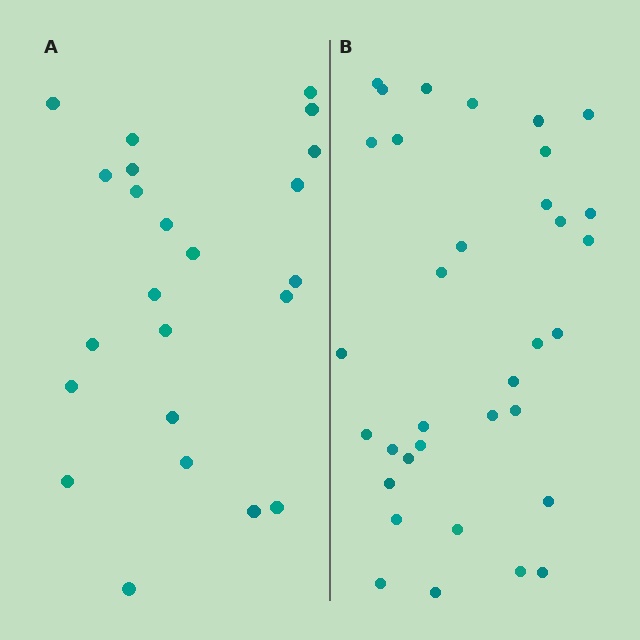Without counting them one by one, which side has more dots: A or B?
Region B (the right region) has more dots.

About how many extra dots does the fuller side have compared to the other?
Region B has roughly 12 or so more dots than region A.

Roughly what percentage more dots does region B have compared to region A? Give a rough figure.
About 50% more.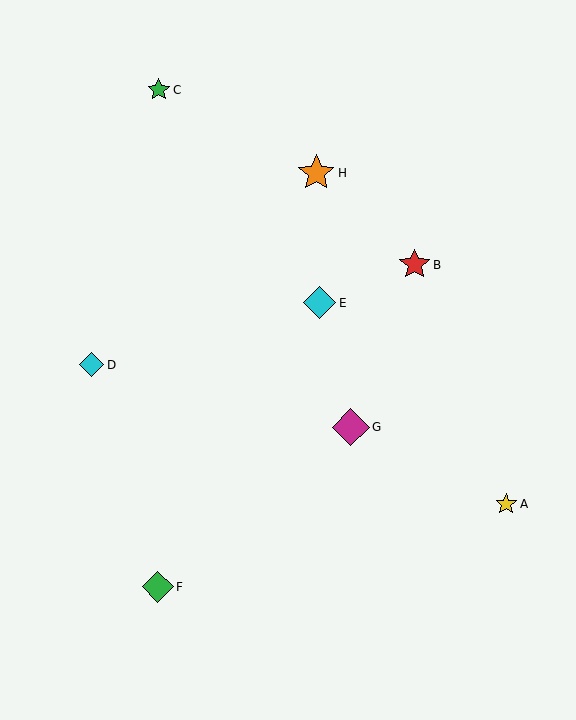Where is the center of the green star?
The center of the green star is at (159, 90).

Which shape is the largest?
The magenta diamond (labeled G) is the largest.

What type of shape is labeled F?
Shape F is a green diamond.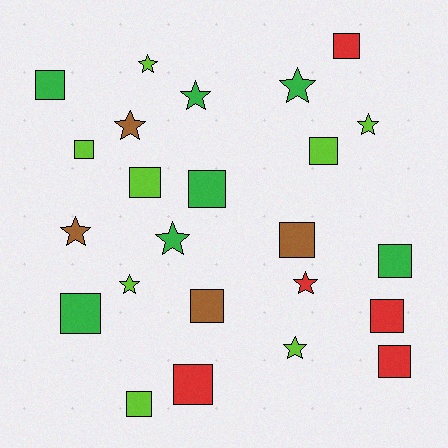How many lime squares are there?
There are 4 lime squares.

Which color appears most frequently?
Lime, with 8 objects.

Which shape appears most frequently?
Square, with 14 objects.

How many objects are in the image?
There are 24 objects.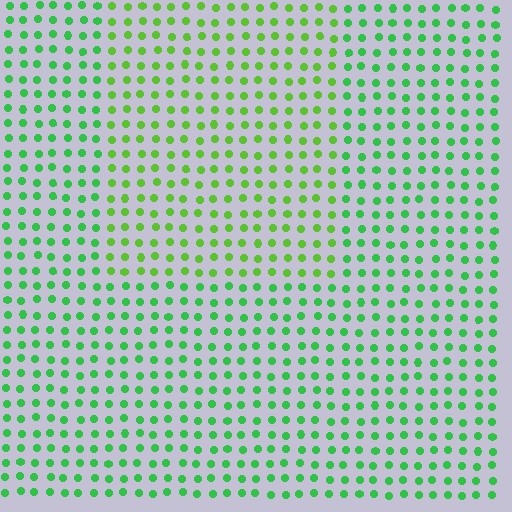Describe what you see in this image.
The image is filled with small green elements in a uniform arrangement. A rectangle-shaped region is visible where the elements are tinted to a slightly different hue, forming a subtle color boundary.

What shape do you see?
I see a rectangle.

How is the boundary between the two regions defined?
The boundary is defined purely by a slight shift in hue (about 27 degrees). Spacing, size, and orientation are identical on both sides.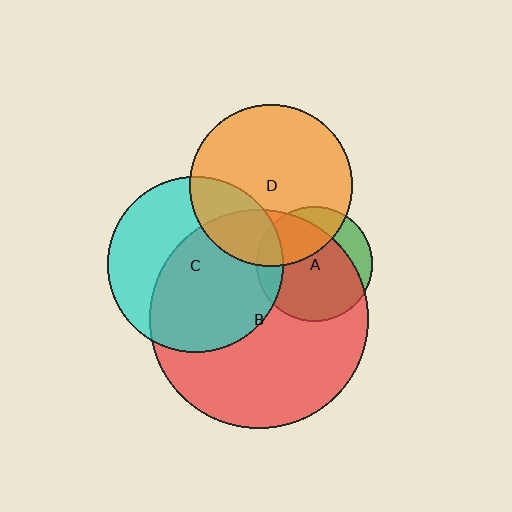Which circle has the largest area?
Circle B (red).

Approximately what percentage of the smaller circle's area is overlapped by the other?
Approximately 25%.